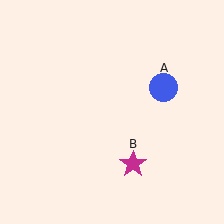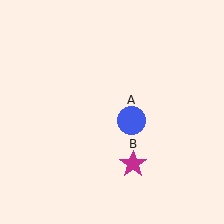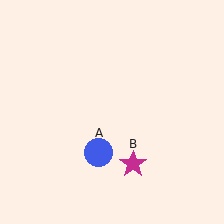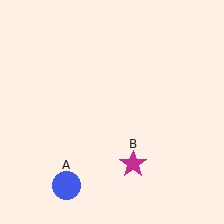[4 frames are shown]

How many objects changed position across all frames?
1 object changed position: blue circle (object A).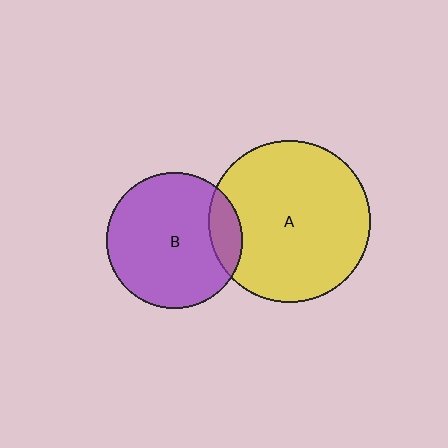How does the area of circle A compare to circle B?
Approximately 1.4 times.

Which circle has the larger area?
Circle A (yellow).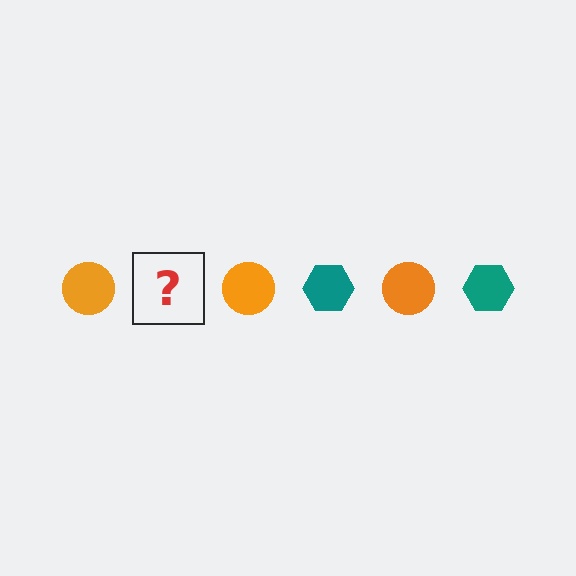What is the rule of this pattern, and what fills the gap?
The rule is that the pattern alternates between orange circle and teal hexagon. The gap should be filled with a teal hexagon.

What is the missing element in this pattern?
The missing element is a teal hexagon.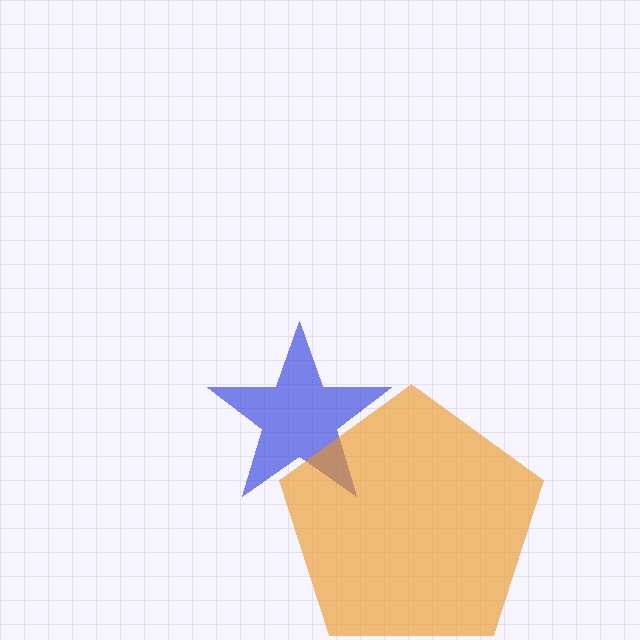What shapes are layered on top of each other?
The layered shapes are: a blue star, an orange pentagon.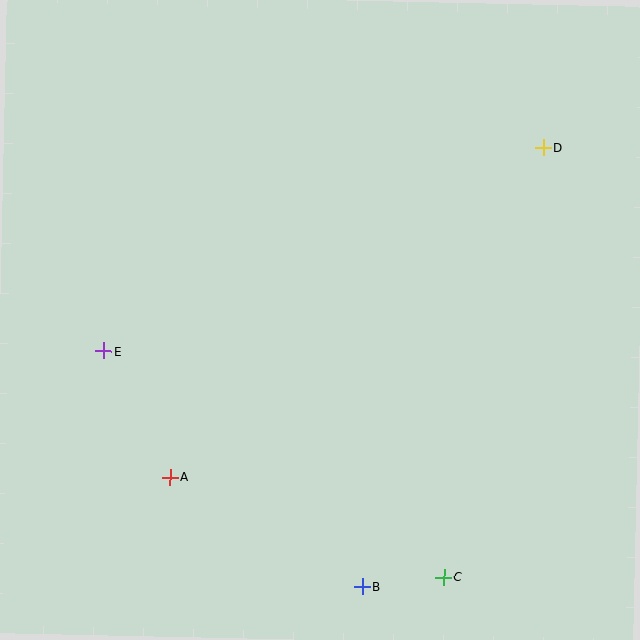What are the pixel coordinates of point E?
Point E is at (104, 351).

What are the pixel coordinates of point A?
Point A is at (170, 477).